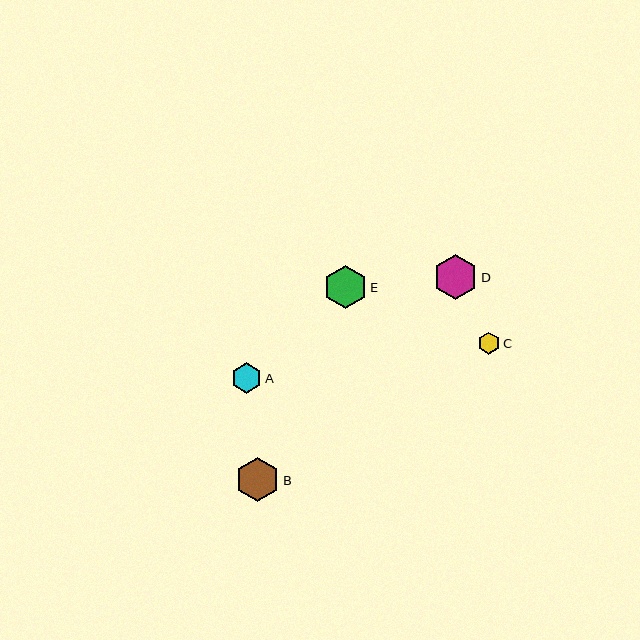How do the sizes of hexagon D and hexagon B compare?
Hexagon D and hexagon B are approximately the same size.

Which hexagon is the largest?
Hexagon D is the largest with a size of approximately 45 pixels.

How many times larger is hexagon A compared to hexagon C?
Hexagon A is approximately 1.4 times the size of hexagon C.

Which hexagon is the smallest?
Hexagon C is the smallest with a size of approximately 22 pixels.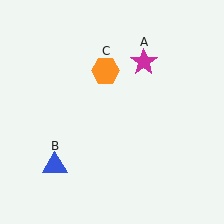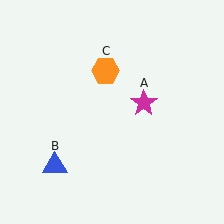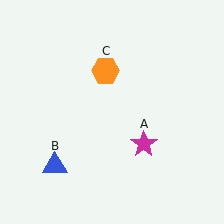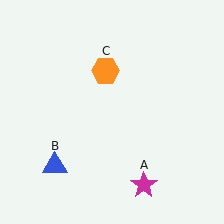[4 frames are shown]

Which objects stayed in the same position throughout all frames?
Blue triangle (object B) and orange hexagon (object C) remained stationary.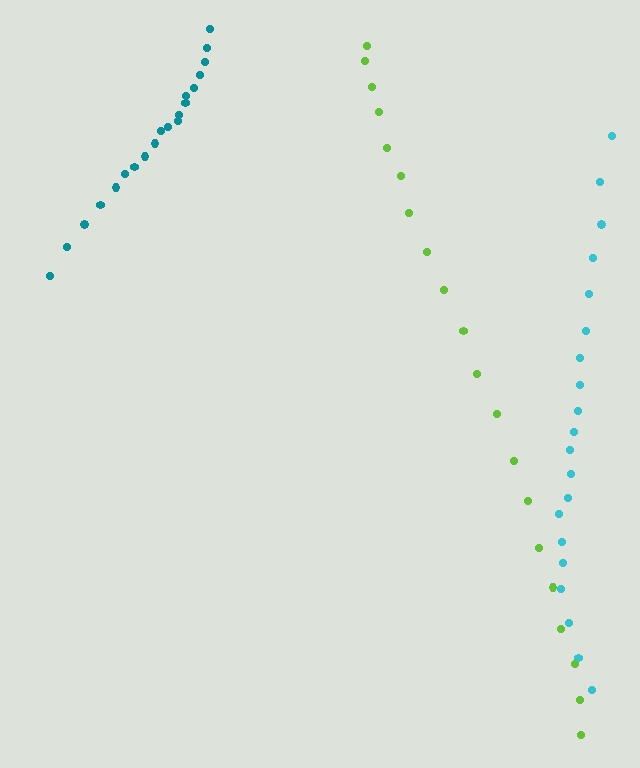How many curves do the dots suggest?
There are 3 distinct paths.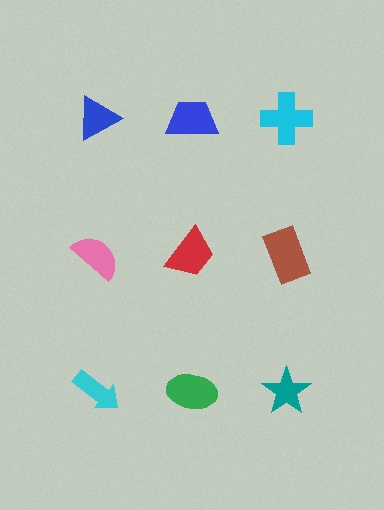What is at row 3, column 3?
A teal star.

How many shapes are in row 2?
3 shapes.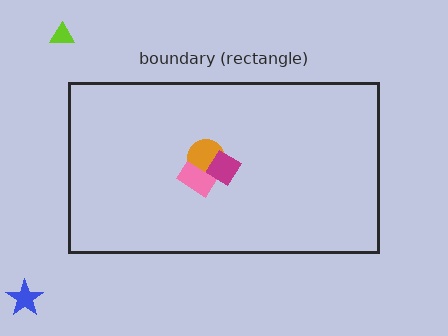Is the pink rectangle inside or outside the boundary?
Inside.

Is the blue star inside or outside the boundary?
Outside.